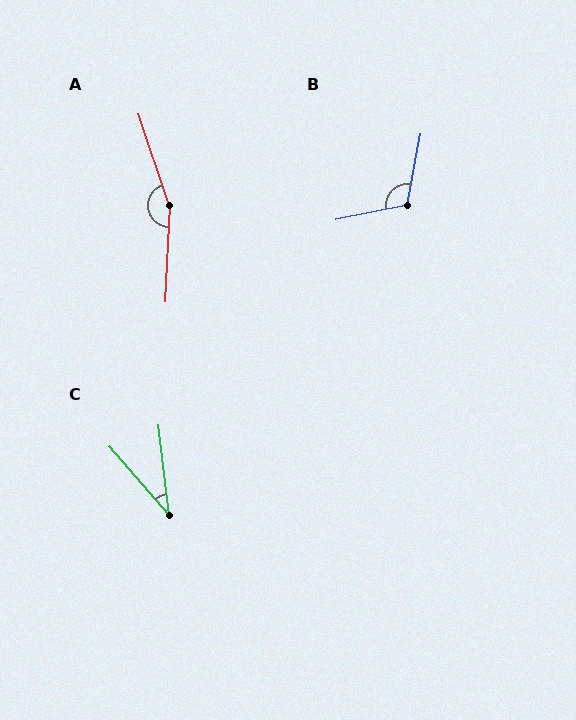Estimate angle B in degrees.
Approximately 112 degrees.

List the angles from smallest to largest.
C (34°), B (112°), A (159°).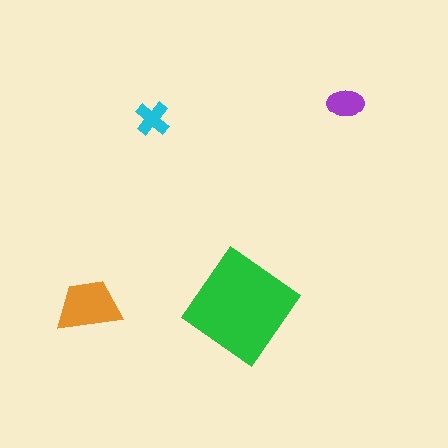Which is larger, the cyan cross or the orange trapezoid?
The orange trapezoid.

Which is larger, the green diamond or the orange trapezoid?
The green diamond.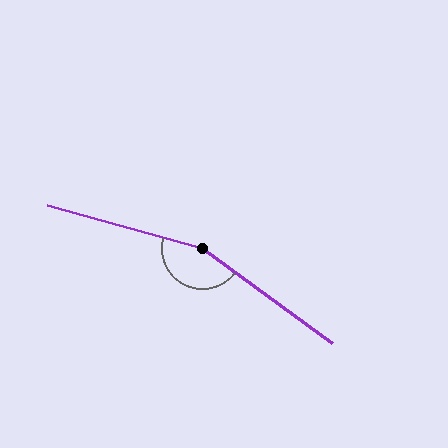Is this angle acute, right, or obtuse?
It is obtuse.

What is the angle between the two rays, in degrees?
Approximately 159 degrees.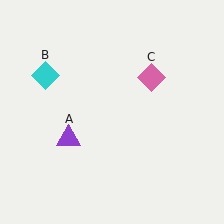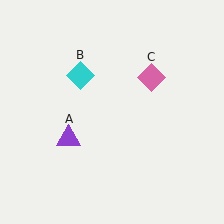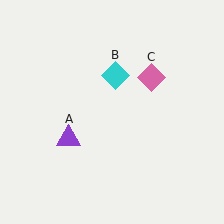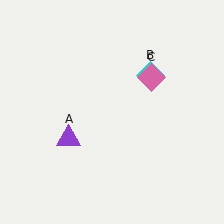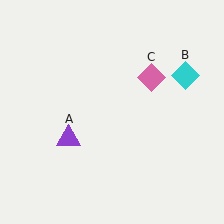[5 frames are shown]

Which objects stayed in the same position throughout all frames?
Purple triangle (object A) and pink diamond (object C) remained stationary.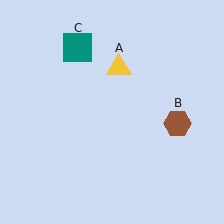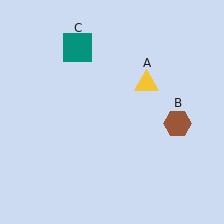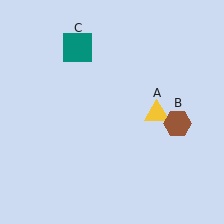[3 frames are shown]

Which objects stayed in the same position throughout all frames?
Brown hexagon (object B) and teal square (object C) remained stationary.